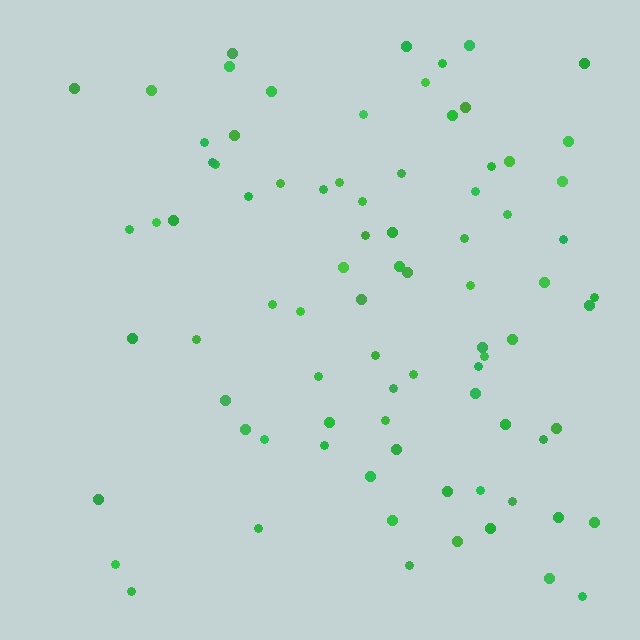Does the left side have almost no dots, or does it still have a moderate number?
Still a moderate number, just noticeably fewer than the right.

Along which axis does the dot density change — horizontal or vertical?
Horizontal.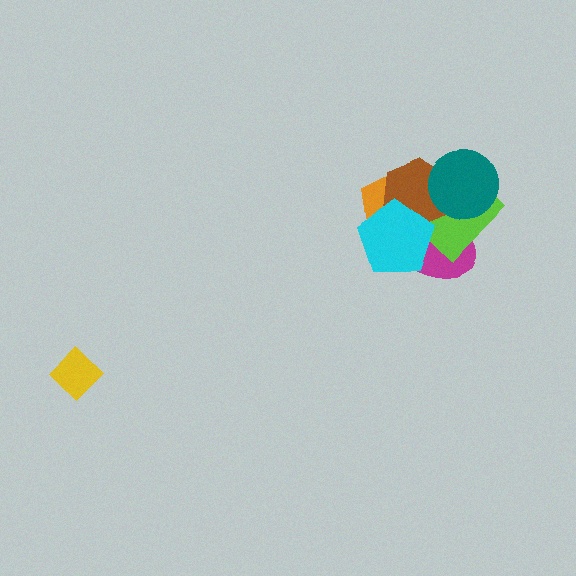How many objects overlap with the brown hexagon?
5 objects overlap with the brown hexagon.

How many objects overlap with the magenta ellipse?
5 objects overlap with the magenta ellipse.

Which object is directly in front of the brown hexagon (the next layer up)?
The teal circle is directly in front of the brown hexagon.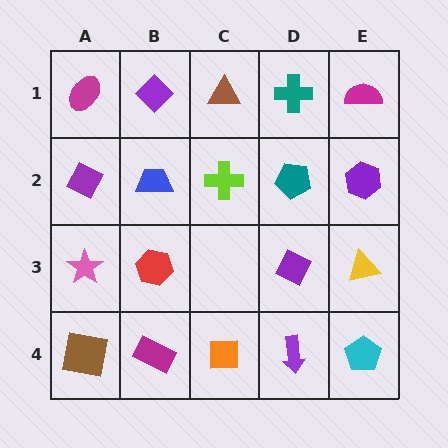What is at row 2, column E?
A purple hexagon.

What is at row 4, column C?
An orange square.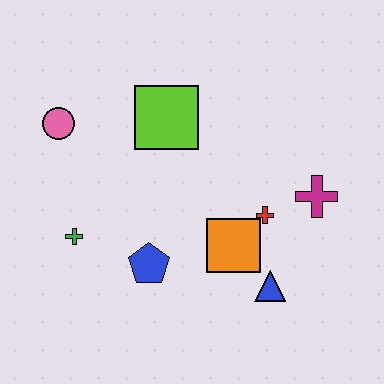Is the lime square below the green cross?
No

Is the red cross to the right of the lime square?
Yes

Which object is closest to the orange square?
The red cross is closest to the orange square.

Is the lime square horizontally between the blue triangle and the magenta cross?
No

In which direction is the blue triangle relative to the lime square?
The blue triangle is below the lime square.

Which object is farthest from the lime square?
The blue triangle is farthest from the lime square.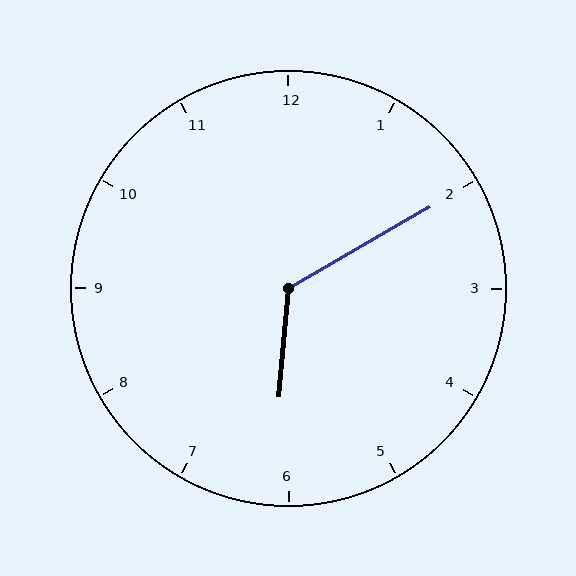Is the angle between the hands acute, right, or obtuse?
It is obtuse.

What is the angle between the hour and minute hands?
Approximately 125 degrees.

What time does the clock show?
6:10.